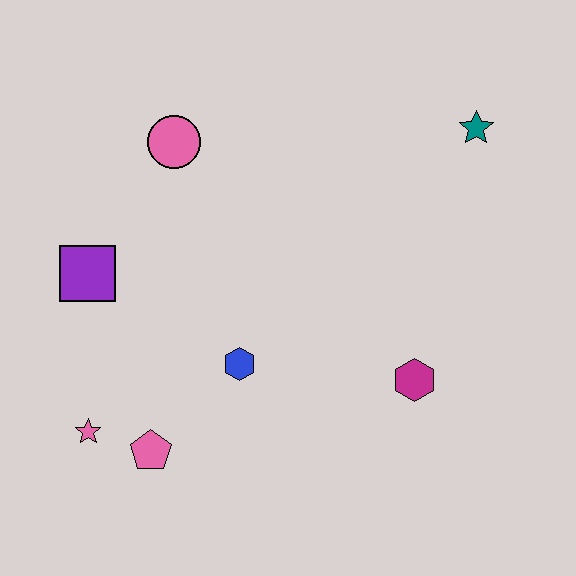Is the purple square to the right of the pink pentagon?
No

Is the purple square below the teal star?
Yes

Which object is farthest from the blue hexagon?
The teal star is farthest from the blue hexagon.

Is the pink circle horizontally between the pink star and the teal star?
Yes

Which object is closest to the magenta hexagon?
The blue hexagon is closest to the magenta hexagon.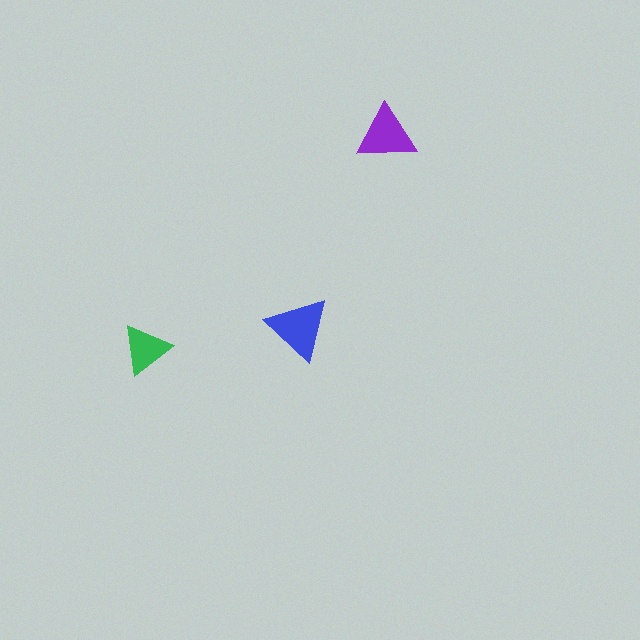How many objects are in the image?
There are 3 objects in the image.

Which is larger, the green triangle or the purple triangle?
The purple one.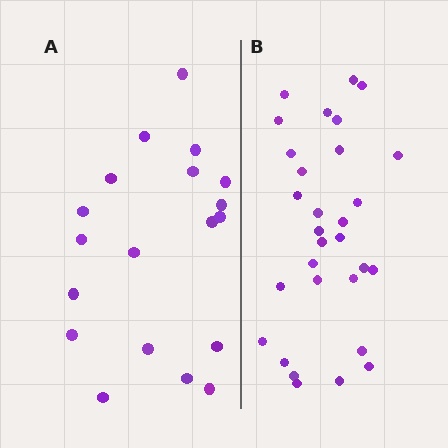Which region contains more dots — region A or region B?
Region B (the right region) has more dots.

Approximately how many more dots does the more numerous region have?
Region B has roughly 12 or so more dots than region A.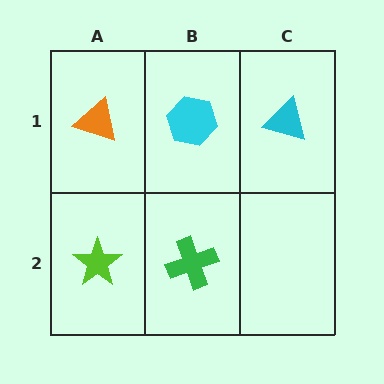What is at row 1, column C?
A cyan triangle.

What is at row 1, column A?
An orange triangle.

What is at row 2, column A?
A lime star.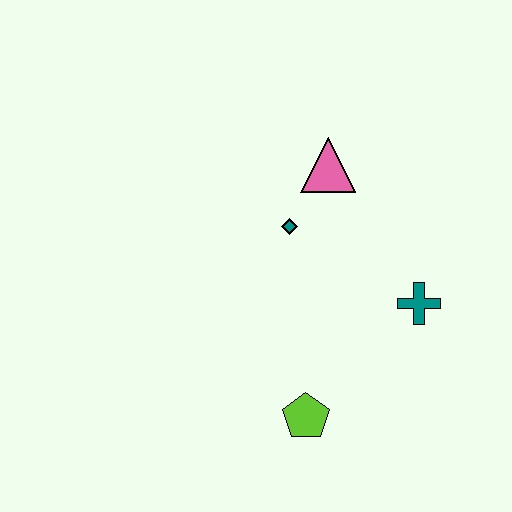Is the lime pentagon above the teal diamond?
No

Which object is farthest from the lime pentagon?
The pink triangle is farthest from the lime pentagon.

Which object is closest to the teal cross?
The teal diamond is closest to the teal cross.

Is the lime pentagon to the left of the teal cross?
Yes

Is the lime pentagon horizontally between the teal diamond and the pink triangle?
Yes